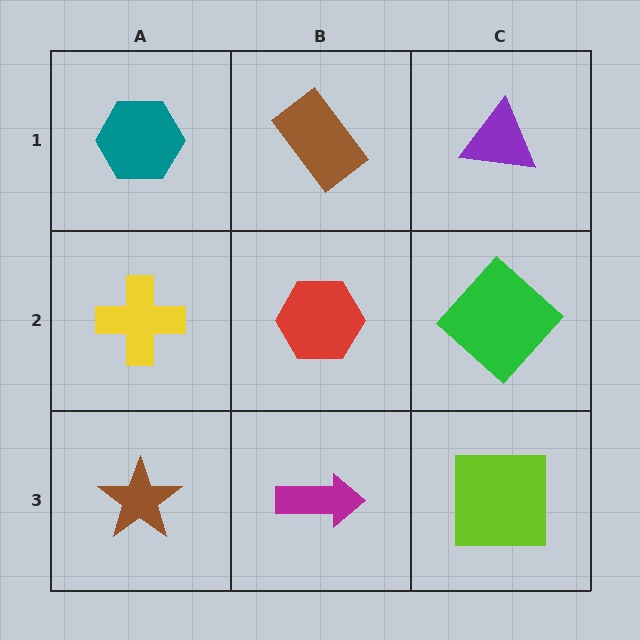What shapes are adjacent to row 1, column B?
A red hexagon (row 2, column B), a teal hexagon (row 1, column A), a purple triangle (row 1, column C).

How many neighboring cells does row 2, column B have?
4.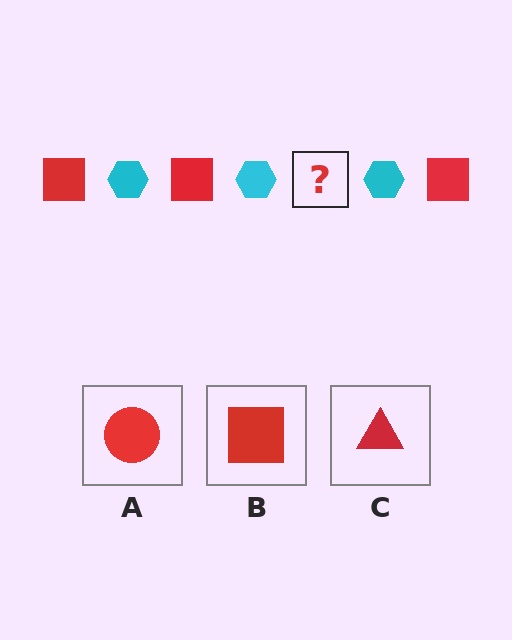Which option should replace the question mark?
Option B.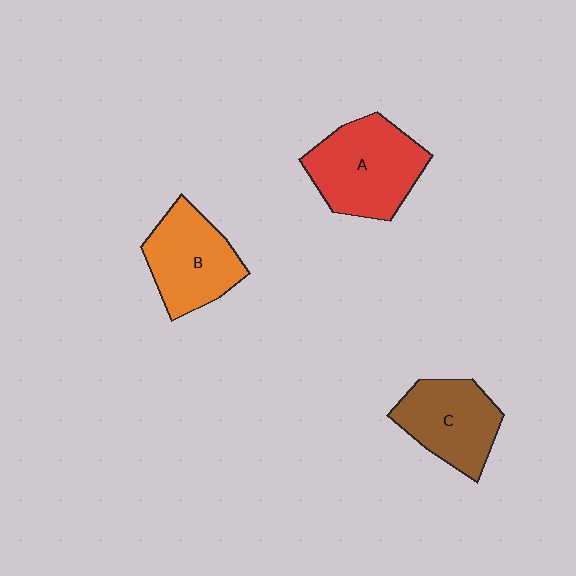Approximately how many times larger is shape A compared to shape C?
Approximately 1.2 times.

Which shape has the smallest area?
Shape C (brown).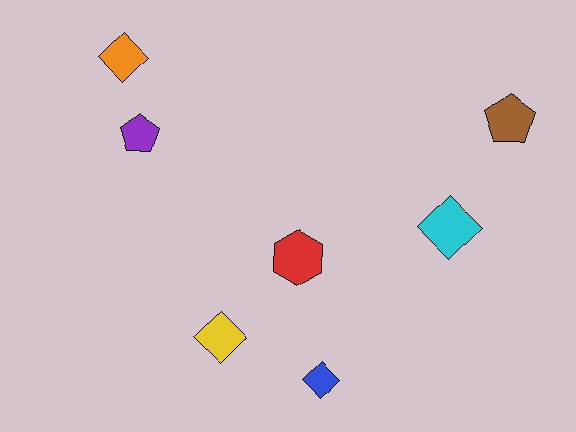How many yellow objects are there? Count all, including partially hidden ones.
There is 1 yellow object.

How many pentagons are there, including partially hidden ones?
There are 2 pentagons.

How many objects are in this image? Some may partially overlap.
There are 7 objects.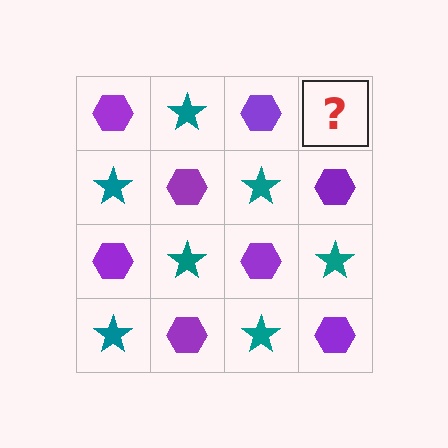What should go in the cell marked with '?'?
The missing cell should contain a teal star.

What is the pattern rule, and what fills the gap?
The rule is that it alternates purple hexagon and teal star in a checkerboard pattern. The gap should be filled with a teal star.